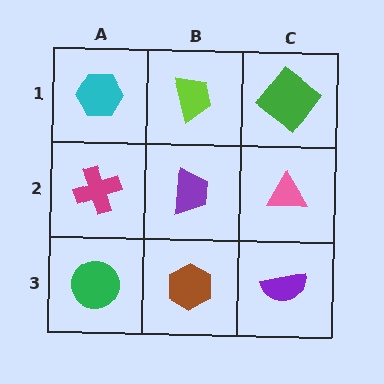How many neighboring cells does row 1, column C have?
2.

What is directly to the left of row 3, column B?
A green circle.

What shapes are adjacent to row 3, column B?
A purple trapezoid (row 2, column B), a green circle (row 3, column A), a purple semicircle (row 3, column C).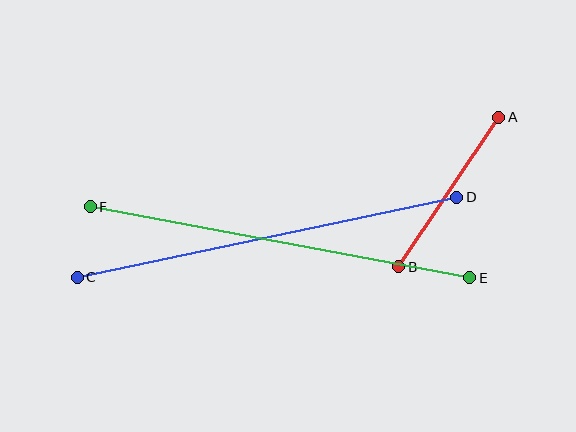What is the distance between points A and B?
The distance is approximately 180 pixels.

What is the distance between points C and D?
The distance is approximately 388 pixels.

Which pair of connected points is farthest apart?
Points C and D are farthest apart.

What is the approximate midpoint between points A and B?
The midpoint is at approximately (449, 192) pixels.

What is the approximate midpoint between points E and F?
The midpoint is at approximately (280, 242) pixels.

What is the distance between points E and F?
The distance is approximately 386 pixels.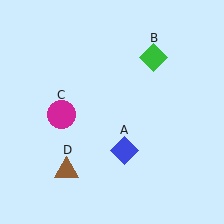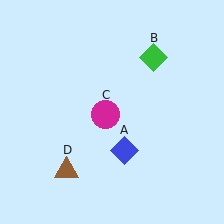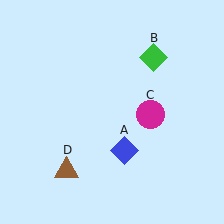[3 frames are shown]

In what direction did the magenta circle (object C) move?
The magenta circle (object C) moved right.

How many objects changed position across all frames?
1 object changed position: magenta circle (object C).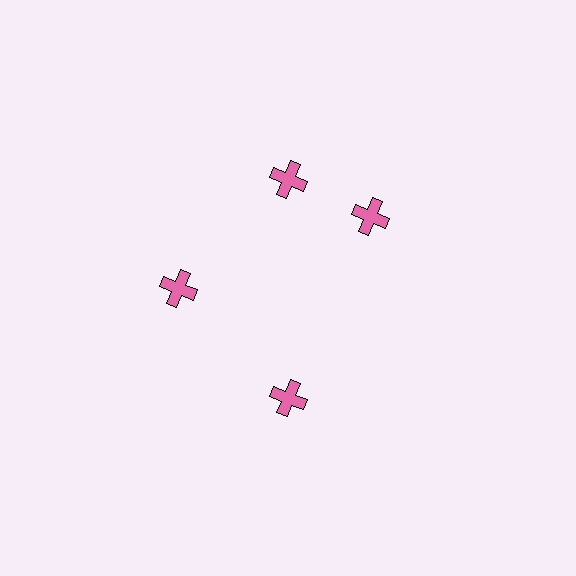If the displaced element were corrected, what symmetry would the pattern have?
It would have 4-fold rotational symmetry — the pattern would map onto itself every 90 degrees.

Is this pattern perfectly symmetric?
No. The 4 pink crosses are arranged in a ring, but one element near the 3 o'clock position is rotated out of alignment along the ring, breaking the 4-fold rotational symmetry.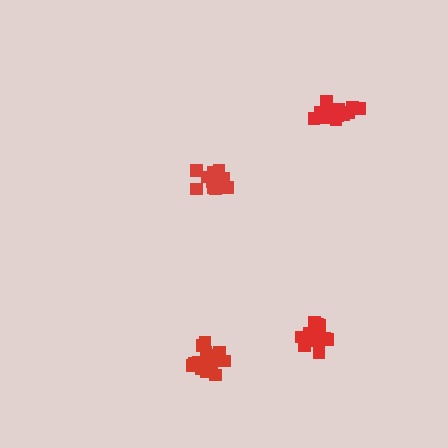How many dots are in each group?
Group 1: 14 dots, Group 2: 14 dots, Group 3: 17 dots, Group 4: 14 dots (59 total).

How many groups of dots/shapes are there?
There are 4 groups.